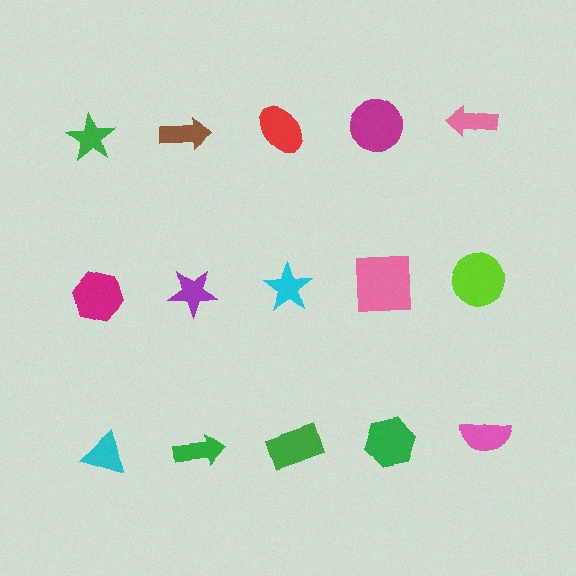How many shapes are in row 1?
5 shapes.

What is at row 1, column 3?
A red ellipse.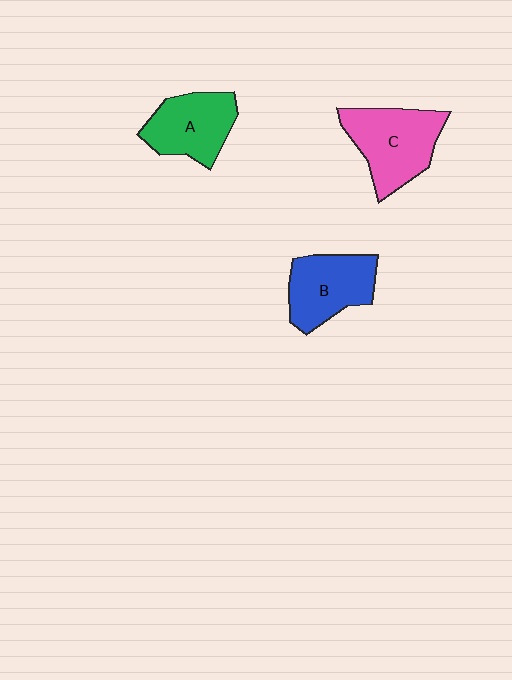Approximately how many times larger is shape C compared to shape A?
Approximately 1.2 times.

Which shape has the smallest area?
Shape A (green).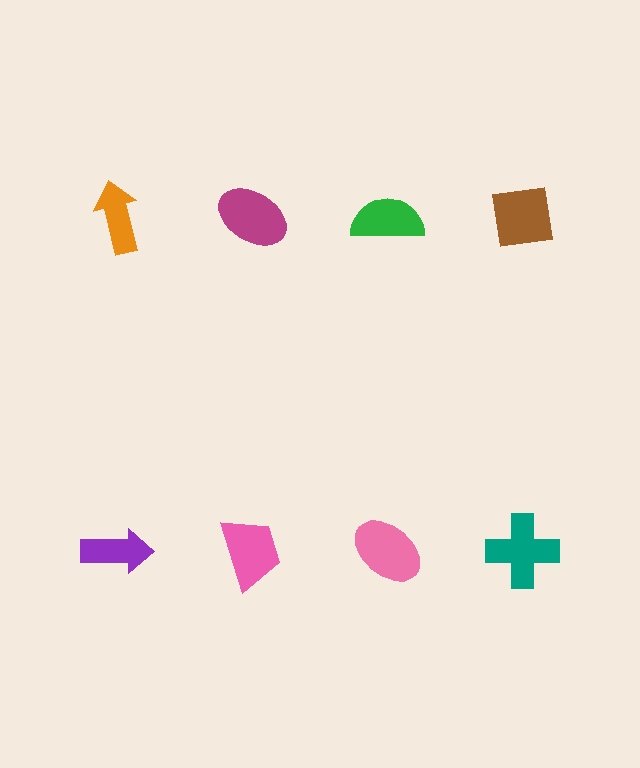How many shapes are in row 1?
4 shapes.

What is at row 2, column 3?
A pink ellipse.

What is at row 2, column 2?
A pink trapezoid.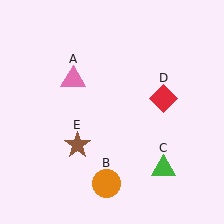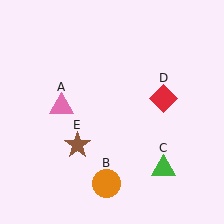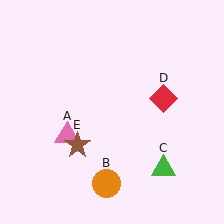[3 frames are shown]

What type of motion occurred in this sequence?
The pink triangle (object A) rotated counterclockwise around the center of the scene.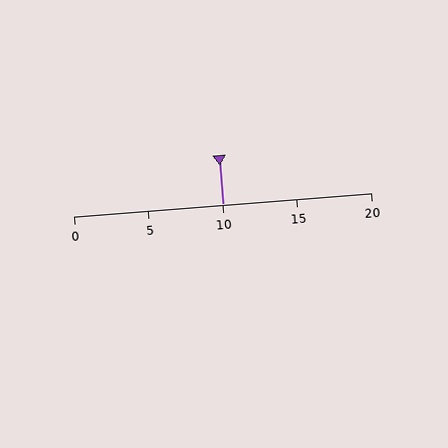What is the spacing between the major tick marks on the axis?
The major ticks are spaced 5 apart.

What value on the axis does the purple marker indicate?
The marker indicates approximately 10.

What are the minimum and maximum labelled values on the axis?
The axis runs from 0 to 20.